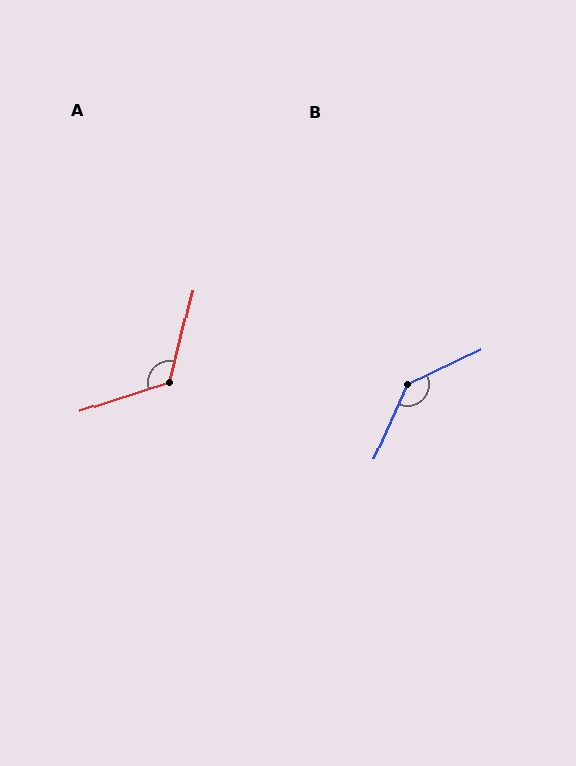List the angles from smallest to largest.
A (122°), B (138°).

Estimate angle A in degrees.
Approximately 122 degrees.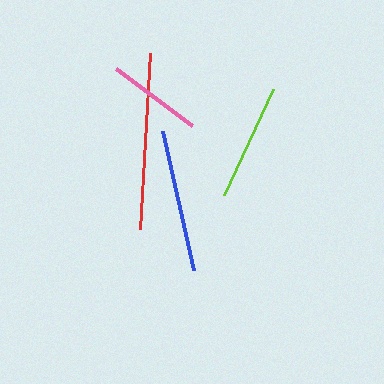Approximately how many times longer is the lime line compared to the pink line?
The lime line is approximately 1.2 times the length of the pink line.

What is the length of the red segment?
The red segment is approximately 176 pixels long.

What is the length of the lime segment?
The lime segment is approximately 117 pixels long.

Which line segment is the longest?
The red line is the longest at approximately 176 pixels.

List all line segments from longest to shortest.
From longest to shortest: red, blue, lime, pink.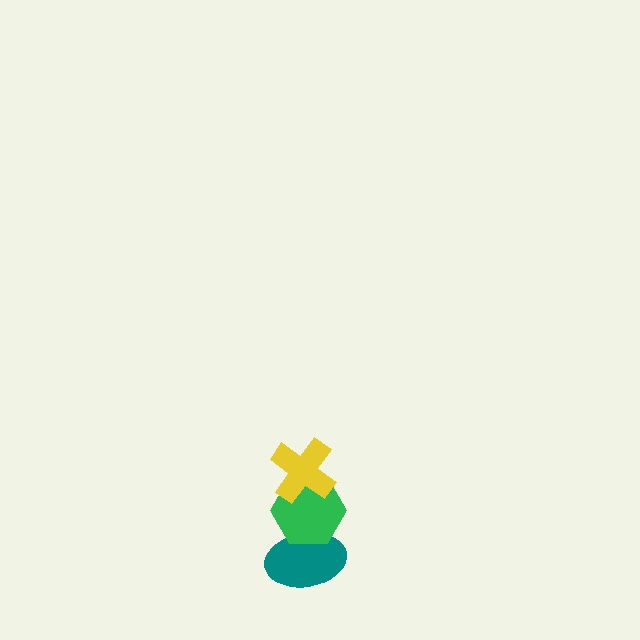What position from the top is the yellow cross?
The yellow cross is 1st from the top.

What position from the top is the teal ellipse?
The teal ellipse is 3rd from the top.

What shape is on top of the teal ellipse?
The green hexagon is on top of the teal ellipse.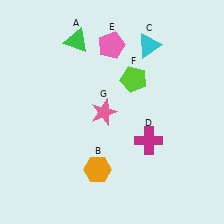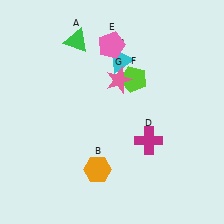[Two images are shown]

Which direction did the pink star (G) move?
The pink star (G) moved up.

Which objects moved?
The objects that moved are: the cyan triangle (C), the pink star (G).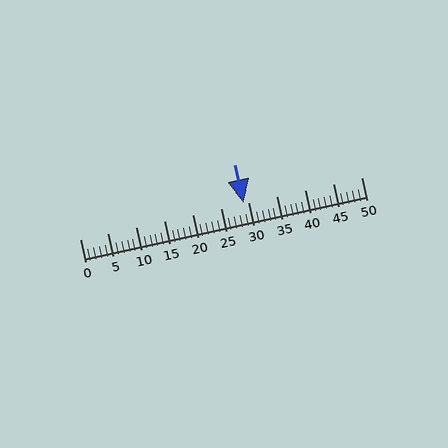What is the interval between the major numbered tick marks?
The major tick marks are spaced 5 units apart.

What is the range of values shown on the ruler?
The ruler shows values from 0 to 50.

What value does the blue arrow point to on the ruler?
The blue arrow points to approximately 29.